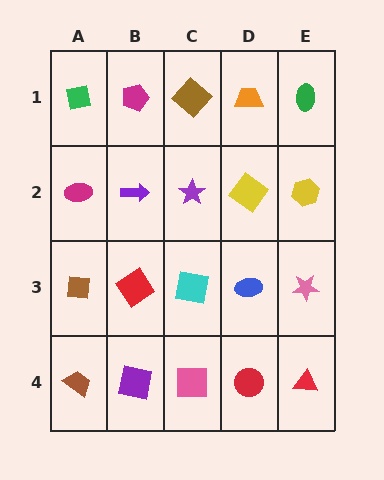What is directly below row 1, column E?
A yellow hexagon.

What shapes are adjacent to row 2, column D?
An orange trapezoid (row 1, column D), a blue ellipse (row 3, column D), a purple star (row 2, column C), a yellow hexagon (row 2, column E).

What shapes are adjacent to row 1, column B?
A purple arrow (row 2, column B), a green square (row 1, column A), a brown diamond (row 1, column C).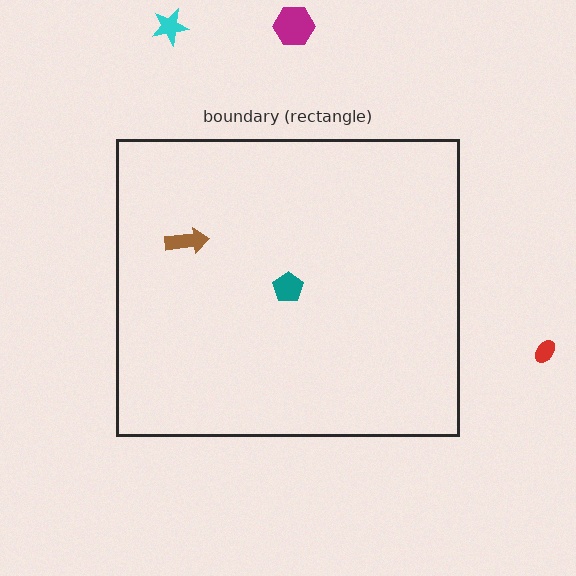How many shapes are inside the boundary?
2 inside, 3 outside.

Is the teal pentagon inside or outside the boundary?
Inside.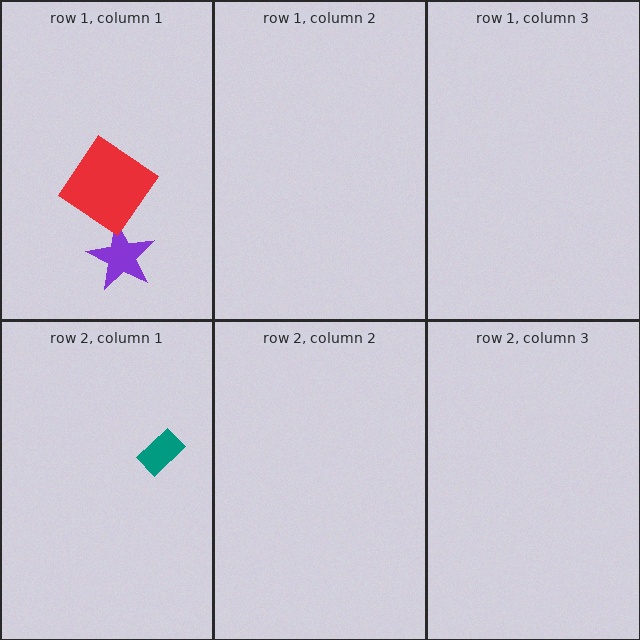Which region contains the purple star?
The row 1, column 1 region.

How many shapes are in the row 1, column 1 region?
2.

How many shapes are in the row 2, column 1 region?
1.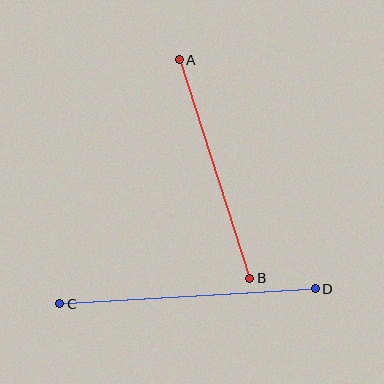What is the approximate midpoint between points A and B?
The midpoint is at approximately (215, 169) pixels.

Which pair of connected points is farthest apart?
Points C and D are farthest apart.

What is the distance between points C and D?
The distance is approximately 256 pixels.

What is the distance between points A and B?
The distance is approximately 229 pixels.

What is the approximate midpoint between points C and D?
The midpoint is at approximately (187, 296) pixels.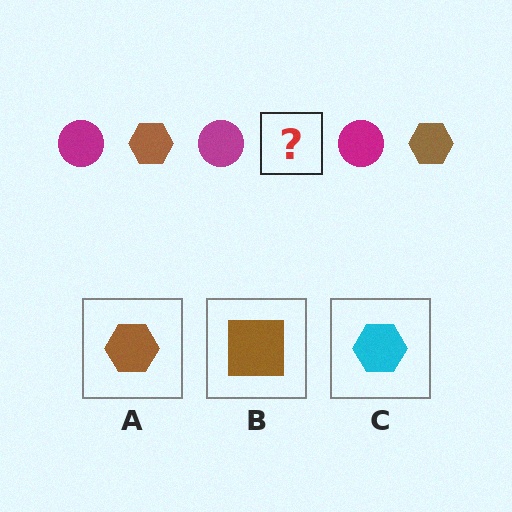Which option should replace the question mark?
Option A.